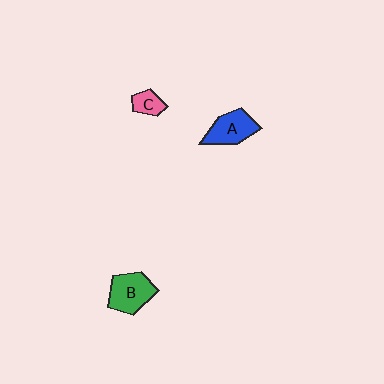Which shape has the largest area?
Shape B (green).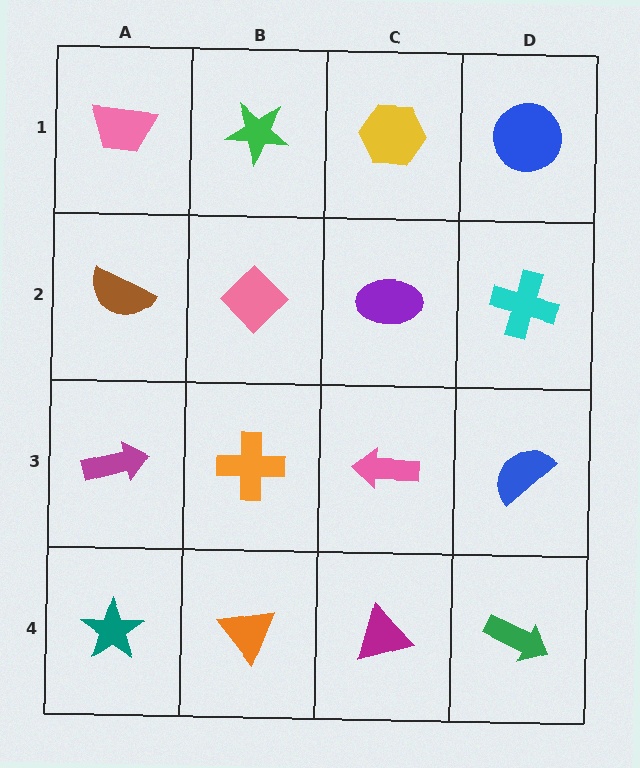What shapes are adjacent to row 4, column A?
A magenta arrow (row 3, column A), an orange triangle (row 4, column B).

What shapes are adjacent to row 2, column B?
A green star (row 1, column B), an orange cross (row 3, column B), a brown semicircle (row 2, column A), a purple ellipse (row 2, column C).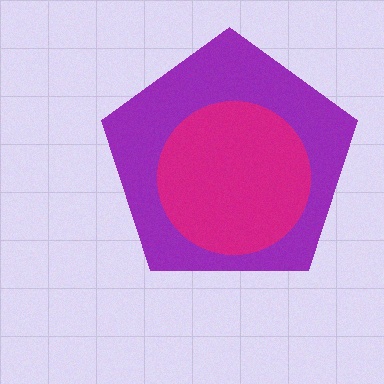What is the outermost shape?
The purple pentagon.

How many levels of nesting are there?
2.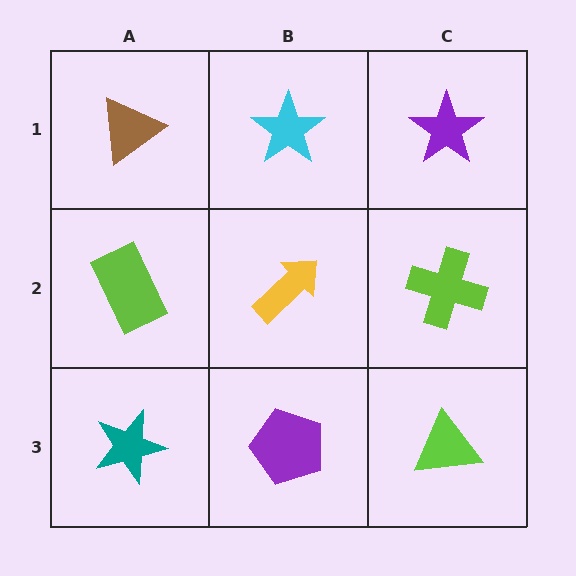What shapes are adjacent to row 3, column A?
A lime rectangle (row 2, column A), a purple pentagon (row 3, column B).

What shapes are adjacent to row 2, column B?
A cyan star (row 1, column B), a purple pentagon (row 3, column B), a lime rectangle (row 2, column A), a lime cross (row 2, column C).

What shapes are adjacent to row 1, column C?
A lime cross (row 2, column C), a cyan star (row 1, column B).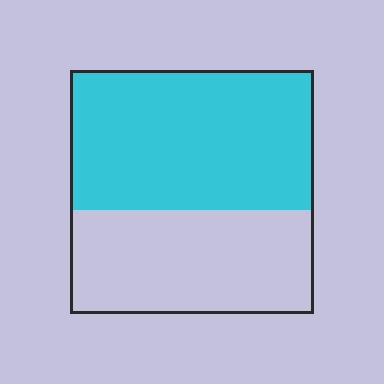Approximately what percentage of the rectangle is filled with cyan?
Approximately 55%.